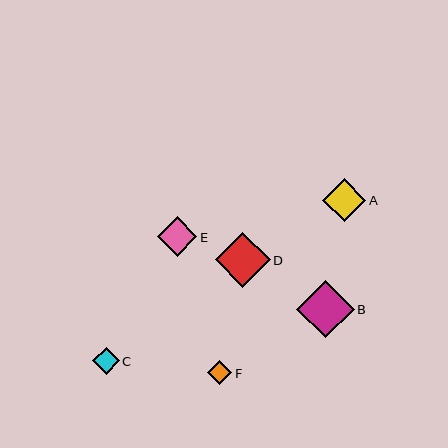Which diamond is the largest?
Diamond B is the largest with a size of approximately 57 pixels.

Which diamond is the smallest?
Diamond F is the smallest with a size of approximately 24 pixels.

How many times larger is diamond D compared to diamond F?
Diamond D is approximately 2.3 times the size of diamond F.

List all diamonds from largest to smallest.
From largest to smallest: B, D, A, E, C, F.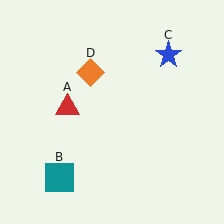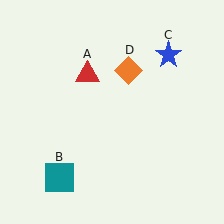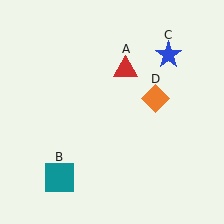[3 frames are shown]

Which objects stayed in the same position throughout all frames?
Teal square (object B) and blue star (object C) remained stationary.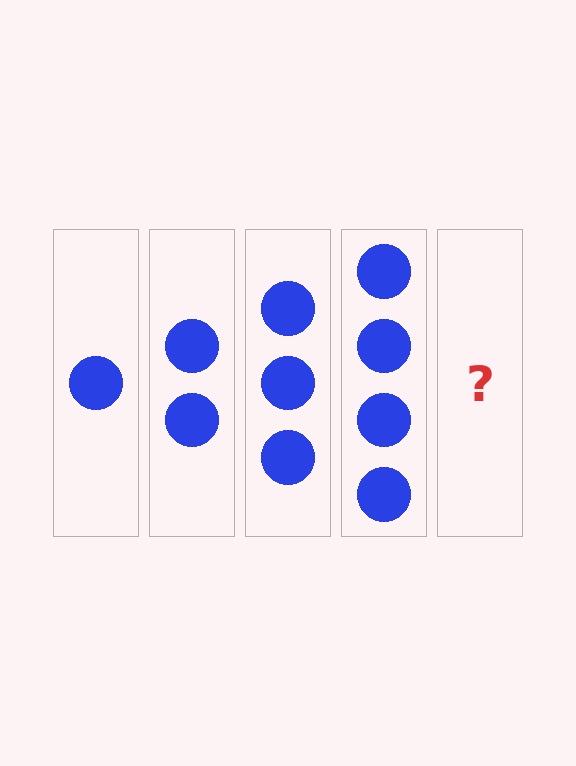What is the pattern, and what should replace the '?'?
The pattern is that each step adds one more circle. The '?' should be 5 circles.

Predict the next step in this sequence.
The next step is 5 circles.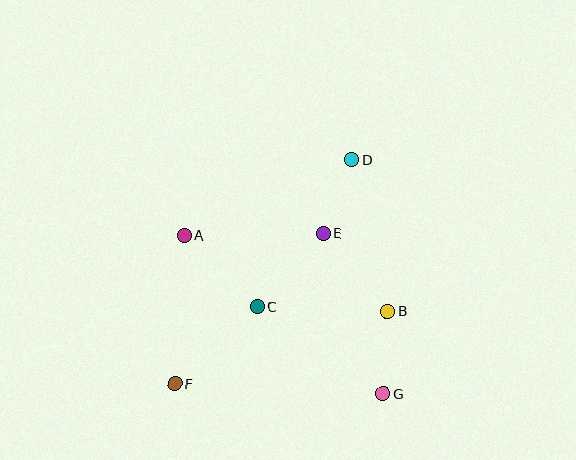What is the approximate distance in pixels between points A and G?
The distance between A and G is approximately 254 pixels.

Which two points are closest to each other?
Points D and E are closest to each other.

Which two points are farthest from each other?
Points D and F are farthest from each other.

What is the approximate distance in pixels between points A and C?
The distance between A and C is approximately 102 pixels.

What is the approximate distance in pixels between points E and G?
The distance between E and G is approximately 171 pixels.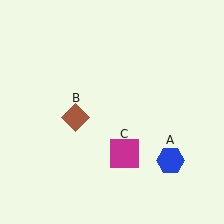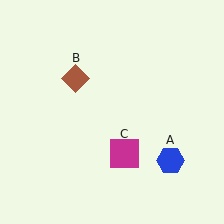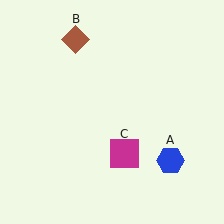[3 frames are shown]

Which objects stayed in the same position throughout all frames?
Blue hexagon (object A) and magenta square (object C) remained stationary.